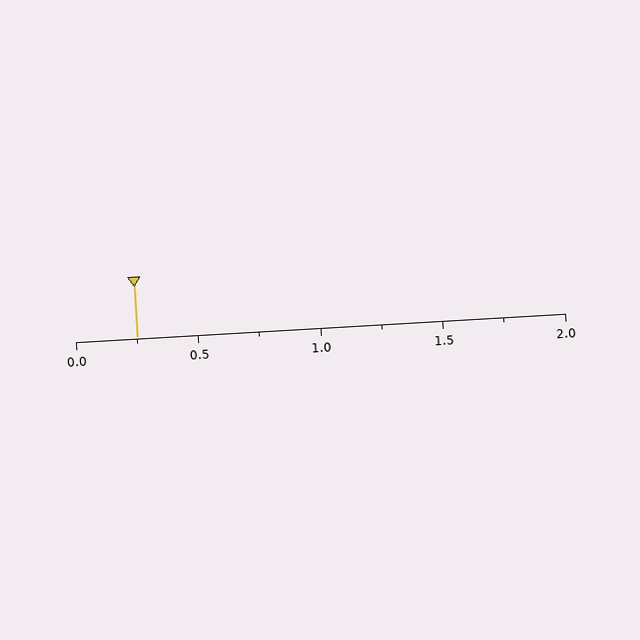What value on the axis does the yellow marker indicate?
The marker indicates approximately 0.25.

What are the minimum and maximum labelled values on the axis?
The axis runs from 0.0 to 2.0.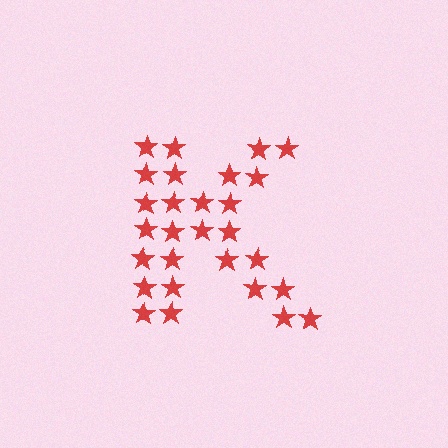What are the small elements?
The small elements are stars.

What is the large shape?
The large shape is the letter K.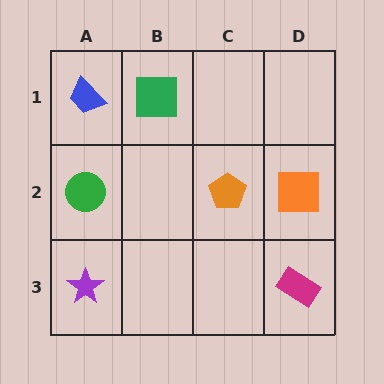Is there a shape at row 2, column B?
No, that cell is empty.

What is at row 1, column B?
A green square.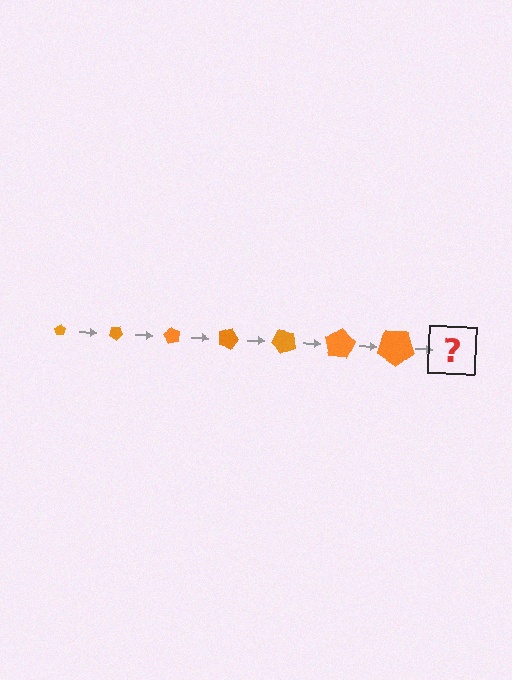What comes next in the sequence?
The next element should be a pentagon, larger than the previous one and rotated 210 degrees from the start.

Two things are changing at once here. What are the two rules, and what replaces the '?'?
The two rules are that the pentagon grows larger each step and it rotates 30 degrees each step. The '?' should be a pentagon, larger than the previous one and rotated 210 degrees from the start.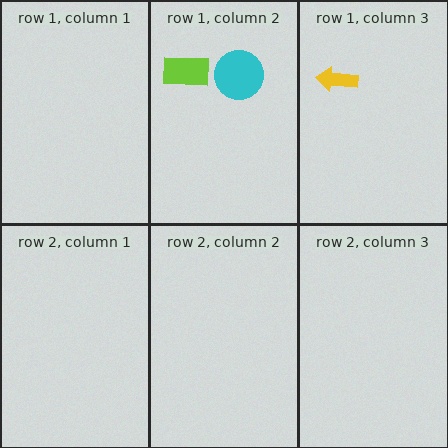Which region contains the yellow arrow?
The row 1, column 3 region.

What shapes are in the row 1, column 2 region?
The lime rectangle, the cyan circle.